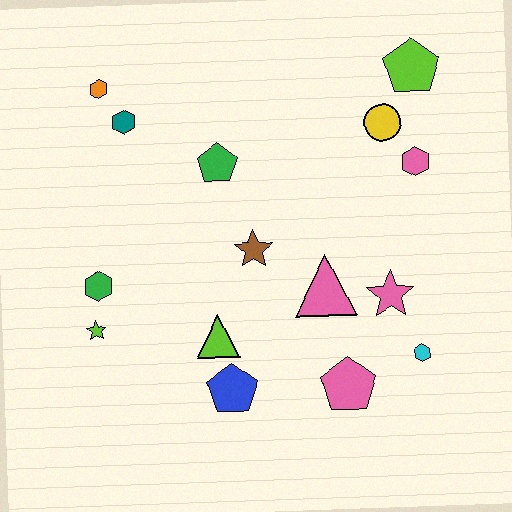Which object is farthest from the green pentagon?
The cyan hexagon is farthest from the green pentagon.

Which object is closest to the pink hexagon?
The yellow circle is closest to the pink hexagon.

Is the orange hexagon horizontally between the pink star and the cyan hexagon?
No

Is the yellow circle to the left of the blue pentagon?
No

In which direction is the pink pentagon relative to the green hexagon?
The pink pentagon is to the right of the green hexagon.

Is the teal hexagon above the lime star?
Yes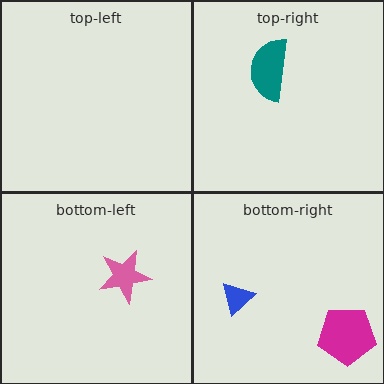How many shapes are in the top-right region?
1.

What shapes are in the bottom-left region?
The pink star.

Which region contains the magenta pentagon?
The bottom-right region.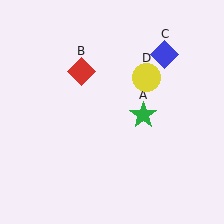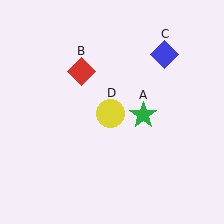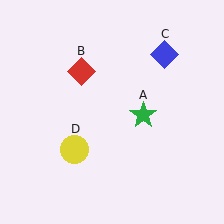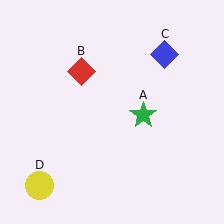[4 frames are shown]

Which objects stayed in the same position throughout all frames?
Green star (object A) and red diamond (object B) and blue diamond (object C) remained stationary.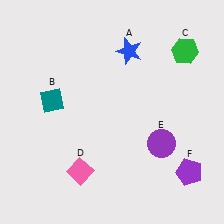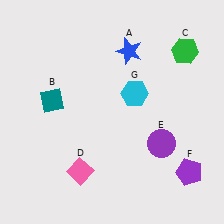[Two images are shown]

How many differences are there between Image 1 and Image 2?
There is 1 difference between the two images.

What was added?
A cyan hexagon (G) was added in Image 2.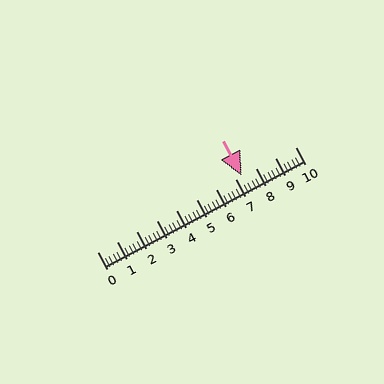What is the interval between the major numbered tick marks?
The major tick marks are spaced 1 units apart.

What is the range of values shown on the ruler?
The ruler shows values from 0 to 10.